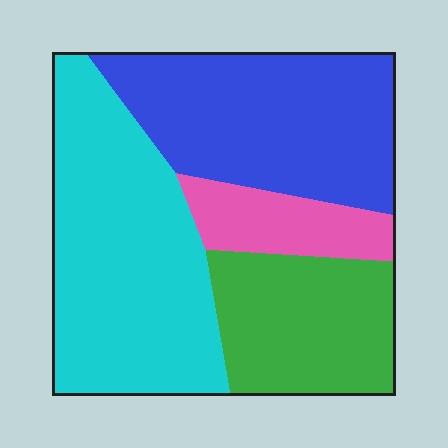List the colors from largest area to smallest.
From largest to smallest: cyan, blue, green, pink.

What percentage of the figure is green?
Green covers about 20% of the figure.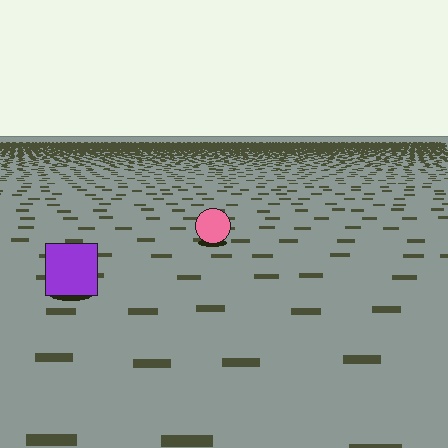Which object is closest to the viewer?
The purple square is closest. The texture marks near it are larger and more spread out.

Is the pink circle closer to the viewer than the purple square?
No. The purple square is closer — you can tell from the texture gradient: the ground texture is coarser near it.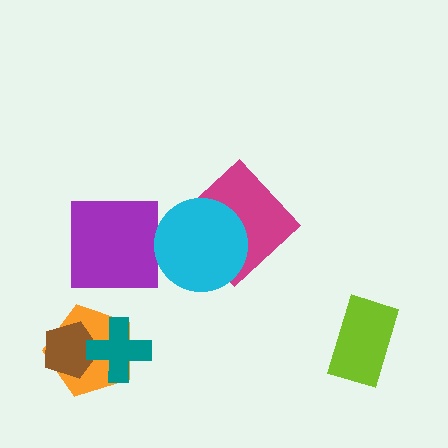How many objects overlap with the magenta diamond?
1 object overlaps with the magenta diamond.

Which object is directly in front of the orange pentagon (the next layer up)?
The brown pentagon is directly in front of the orange pentagon.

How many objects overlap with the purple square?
0 objects overlap with the purple square.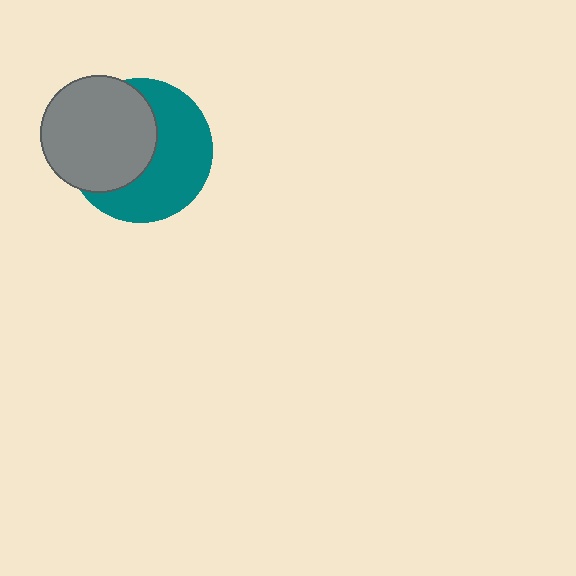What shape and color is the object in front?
The object in front is a gray circle.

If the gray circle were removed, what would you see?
You would see the complete teal circle.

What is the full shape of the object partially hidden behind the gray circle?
The partially hidden object is a teal circle.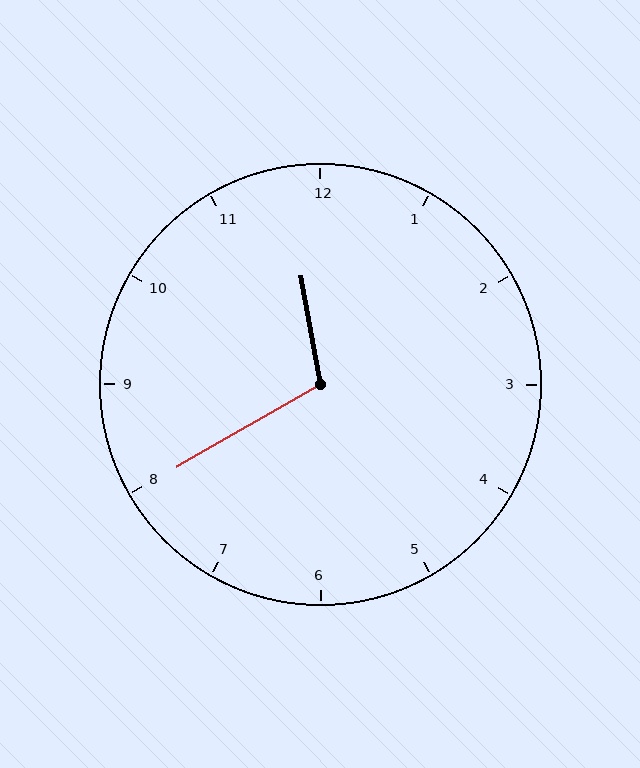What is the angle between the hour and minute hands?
Approximately 110 degrees.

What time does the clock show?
11:40.